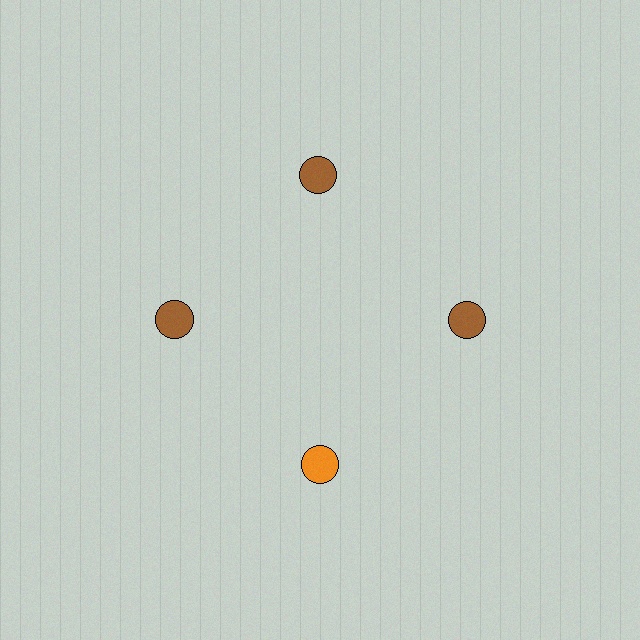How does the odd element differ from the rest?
It has a different color: orange instead of brown.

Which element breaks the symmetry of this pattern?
The orange circle at roughly the 6 o'clock position breaks the symmetry. All other shapes are brown circles.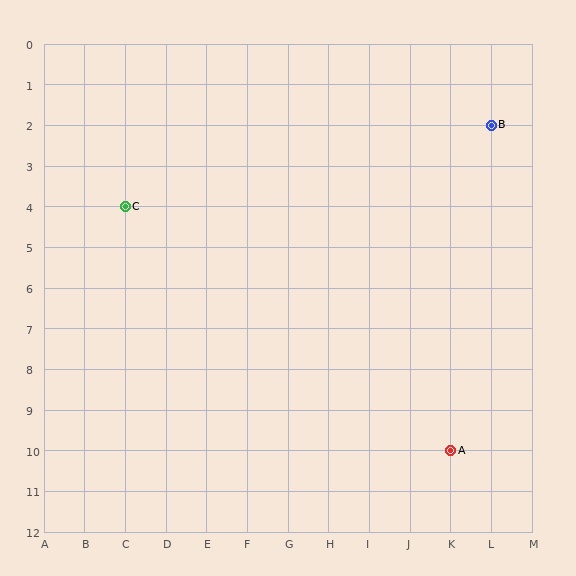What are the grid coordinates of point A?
Point A is at grid coordinates (K, 10).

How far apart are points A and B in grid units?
Points A and B are 1 column and 8 rows apart (about 8.1 grid units diagonally).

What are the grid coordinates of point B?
Point B is at grid coordinates (L, 2).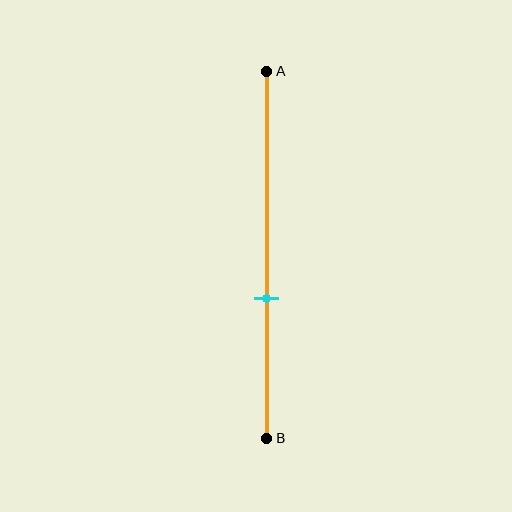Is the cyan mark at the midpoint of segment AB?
No, the mark is at about 60% from A, not at the 50% midpoint.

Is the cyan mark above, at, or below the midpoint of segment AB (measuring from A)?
The cyan mark is below the midpoint of segment AB.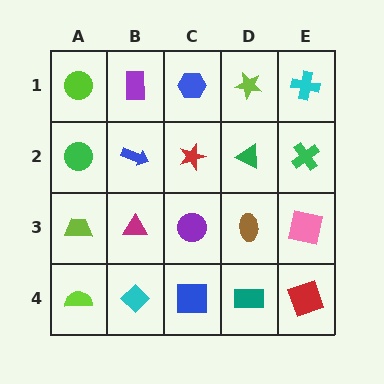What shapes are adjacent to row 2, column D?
A lime star (row 1, column D), a brown ellipse (row 3, column D), a red star (row 2, column C), a green cross (row 2, column E).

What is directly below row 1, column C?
A red star.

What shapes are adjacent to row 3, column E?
A green cross (row 2, column E), a red square (row 4, column E), a brown ellipse (row 3, column D).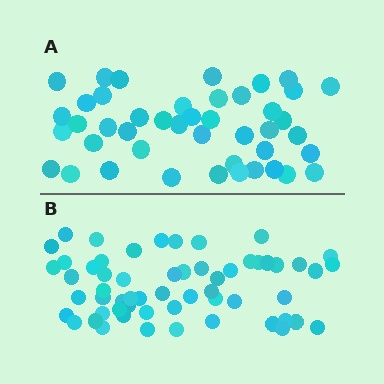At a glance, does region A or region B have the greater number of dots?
Region B (the bottom region) has more dots.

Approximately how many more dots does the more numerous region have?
Region B has approximately 15 more dots than region A.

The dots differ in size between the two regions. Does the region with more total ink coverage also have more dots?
No. Region A has more total ink coverage because its dots are larger, but region B actually contains more individual dots. Total area can be misleading — the number of items is what matters here.